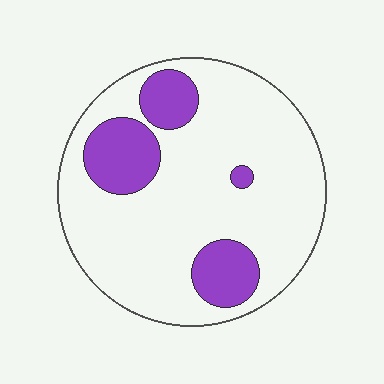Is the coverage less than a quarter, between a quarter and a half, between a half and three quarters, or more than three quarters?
Less than a quarter.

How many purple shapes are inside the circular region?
4.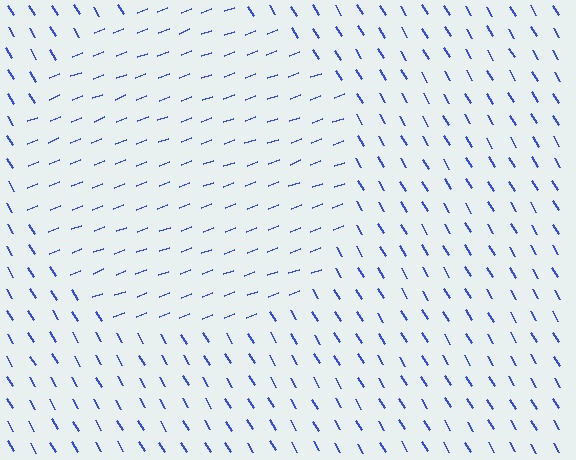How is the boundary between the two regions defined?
The boundary is defined purely by a change in line orientation (approximately 79 degrees difference). All lines are the same color and thickness.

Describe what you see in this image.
The image is filled with small blue line segments. A circle region in the image has lines oriented differently from the surrounding lines, creating a visible texture boundary.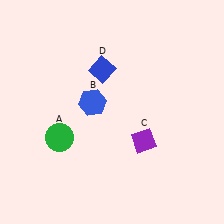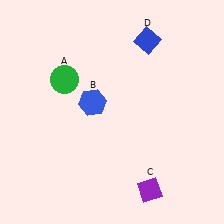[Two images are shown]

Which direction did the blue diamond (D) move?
The blue diamond (D) moved right.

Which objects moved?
The objects that moved are: the green circle (A), the purple diamond (C), the blue diamond (D).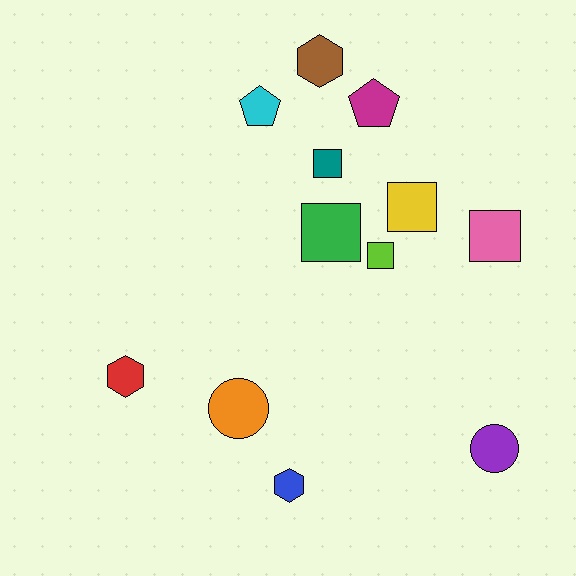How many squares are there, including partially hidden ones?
There are 5 squares.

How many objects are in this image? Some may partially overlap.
There are 12 objects.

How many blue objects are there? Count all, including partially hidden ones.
There is 1 blue object.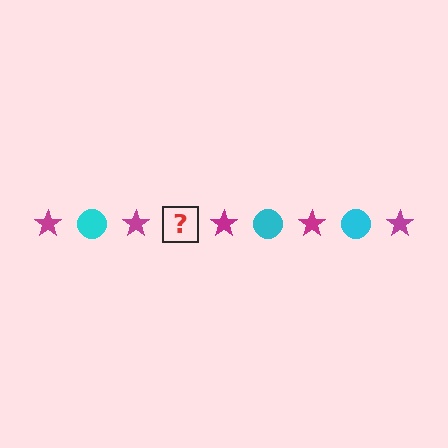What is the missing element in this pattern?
The missing element is a cyan circle.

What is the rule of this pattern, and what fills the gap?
The rule is that the pattern alternates between magenta star and cyan circle. The gap should be filled with a cyan circle.